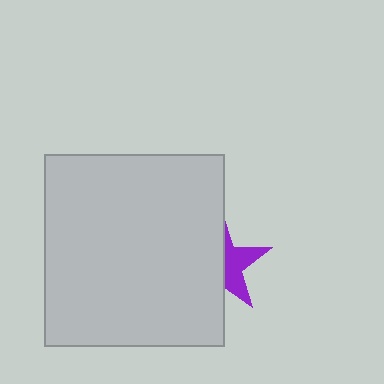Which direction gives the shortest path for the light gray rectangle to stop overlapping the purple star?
Moving left gives the shortest separation.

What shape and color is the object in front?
The object in front is a light gray rectangle.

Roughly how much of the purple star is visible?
A small part of it is visible (roughly 41%).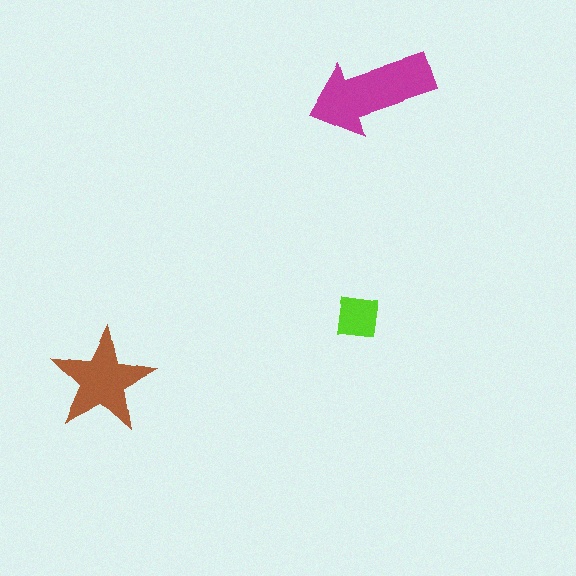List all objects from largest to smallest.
The magenta arrow, the brown star, the lime square.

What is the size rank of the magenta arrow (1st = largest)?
1st.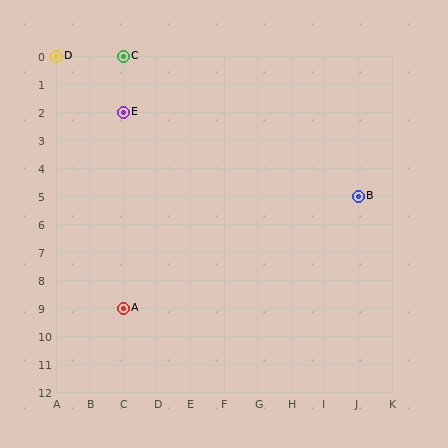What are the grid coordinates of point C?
Point C is at grid coordinates (C, 0).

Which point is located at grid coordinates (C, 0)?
Point C is at (C, 0).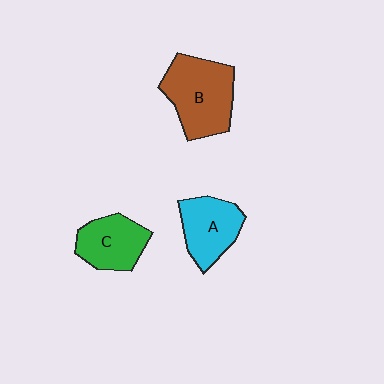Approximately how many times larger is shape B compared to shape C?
Approximately 1.5 times.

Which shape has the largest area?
Shape B (brown).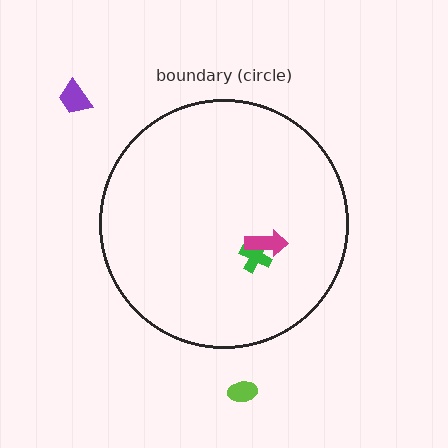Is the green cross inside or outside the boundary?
Inside.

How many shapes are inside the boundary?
2 inside, 2 outside.